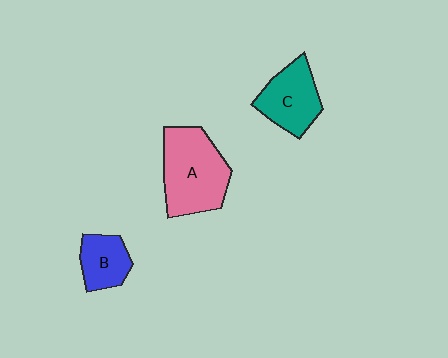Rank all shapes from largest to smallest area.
From largest to smallest: A (pink), C (teal), B (blue).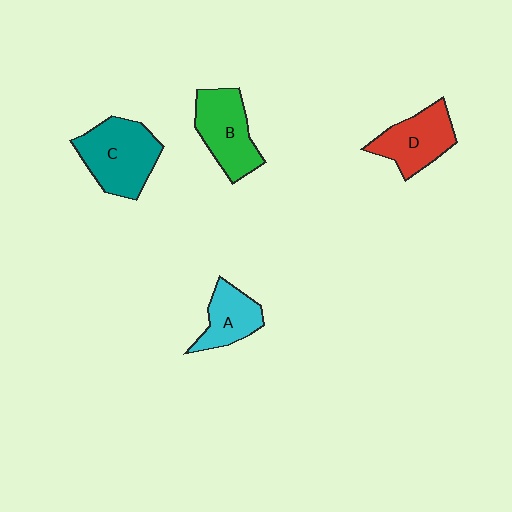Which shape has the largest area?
Shape C (teal).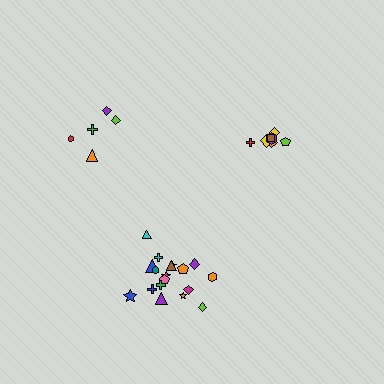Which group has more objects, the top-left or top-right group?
The top-right group.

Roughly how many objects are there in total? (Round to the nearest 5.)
Roughly 30 objects in total.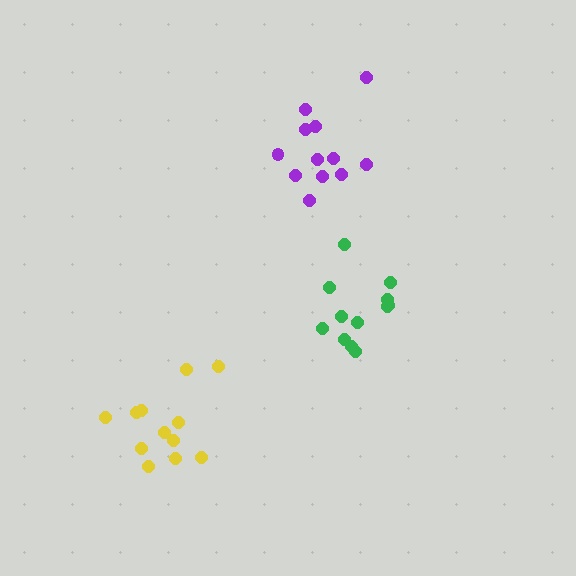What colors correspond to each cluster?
The clusters are colored: green, yellow, purple.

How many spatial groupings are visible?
There are 3 spatial groupings.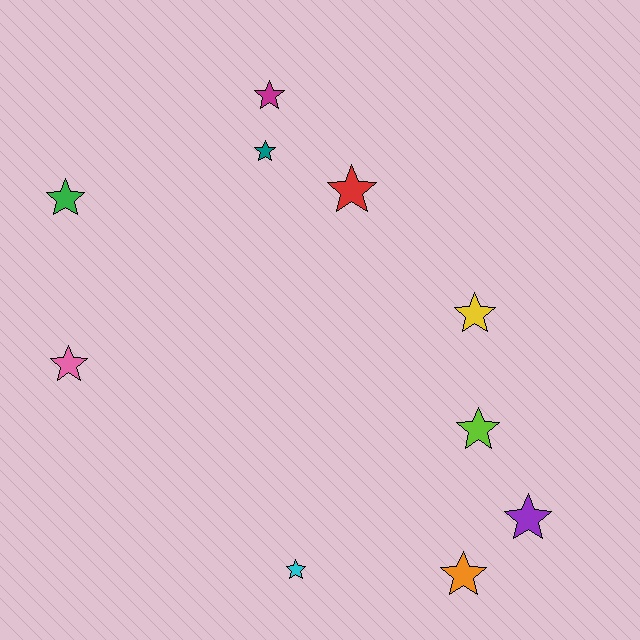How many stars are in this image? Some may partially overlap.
There are 10 stars.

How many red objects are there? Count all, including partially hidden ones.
There is 1 red object.